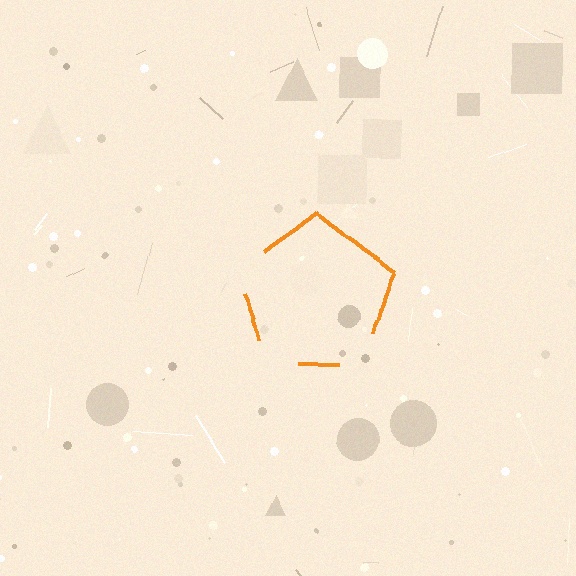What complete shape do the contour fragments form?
The contour fragments form a pentagon.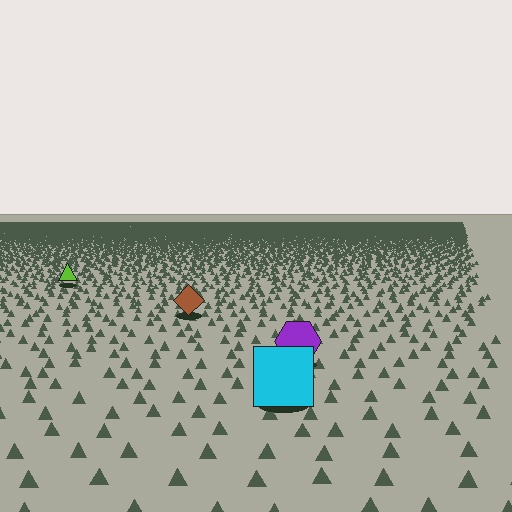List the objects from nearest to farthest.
From nearest to farthest: the cyan square, the purple hexagon, the brown diamond, the lime triangle.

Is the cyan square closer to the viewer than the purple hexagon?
Yes. The cyan square is closer — you can tell from the texture gradient: the ground texture is coarser near it.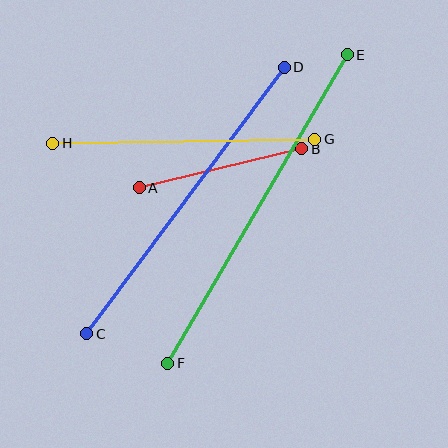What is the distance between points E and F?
The distance is approximately 357 pixels.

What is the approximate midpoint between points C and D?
The midpoint is at approximately (186, 201) pixels.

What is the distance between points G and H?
The distance is approximately 262 pixels.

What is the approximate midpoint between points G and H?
The midpoint is at approximately (184, 141) pixels.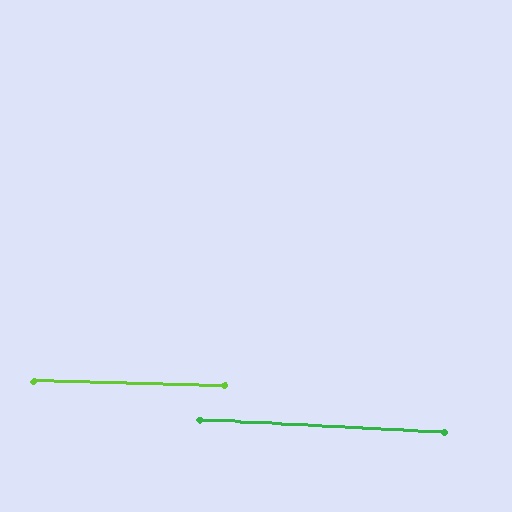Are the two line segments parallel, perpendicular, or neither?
Parallel — their directions differ by only 1.6°.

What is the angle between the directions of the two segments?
Approximately 2 degrees.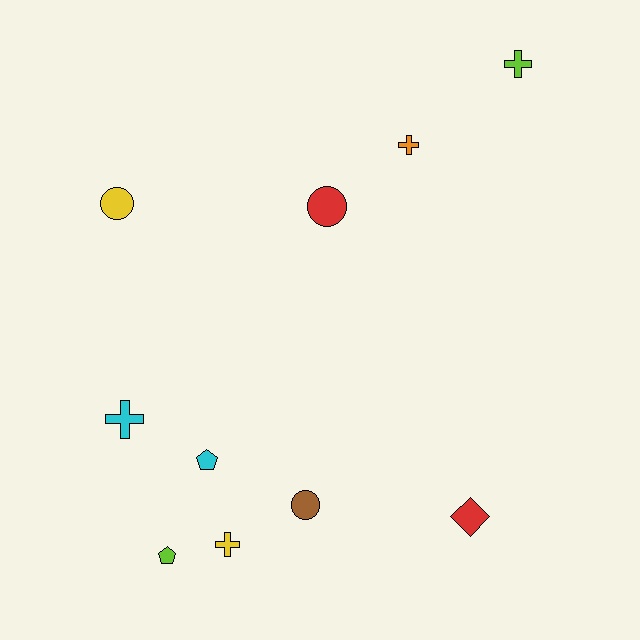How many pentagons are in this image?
There are 2 pentagons.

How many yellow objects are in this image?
There are 2 yellow objects.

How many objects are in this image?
There are 10 objects.